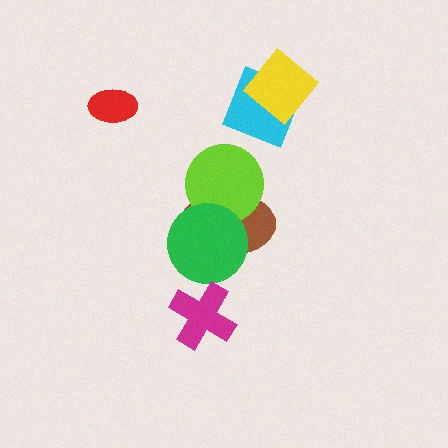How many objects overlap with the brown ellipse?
2 objects overlap with the brown ellipse.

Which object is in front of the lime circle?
The green circle is in front of the lime circle.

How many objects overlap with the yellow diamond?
1 object overlaps with the yellow diamond.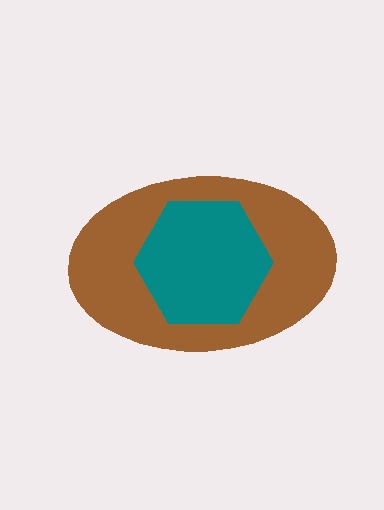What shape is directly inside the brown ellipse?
The teal hexagon.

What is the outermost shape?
The brown ellipse.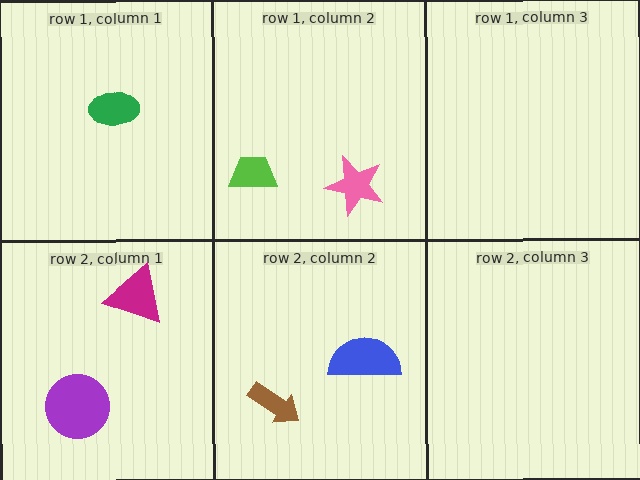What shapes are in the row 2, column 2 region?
The brown arrow, the blue semicircle.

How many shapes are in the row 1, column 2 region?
2.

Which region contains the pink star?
The row 1, column 2 region.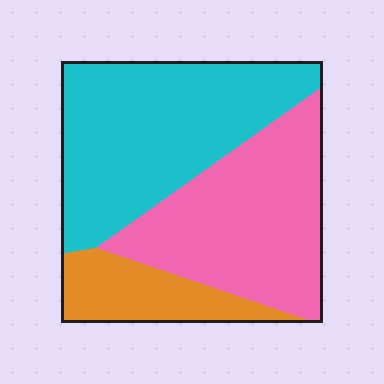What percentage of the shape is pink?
Pink covers around 40% of the shape.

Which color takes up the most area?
Cyan, at roughly 45%.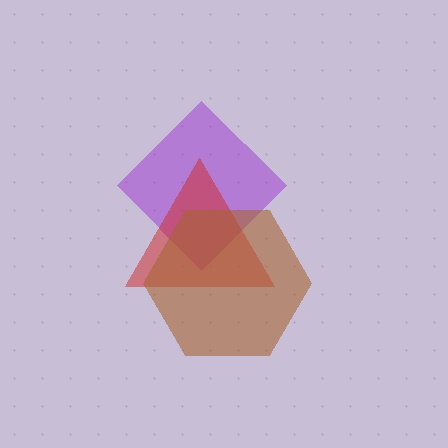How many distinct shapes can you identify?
There are 3 distinct shapes: a purple diamond, a red triangle, a brown hexagon.